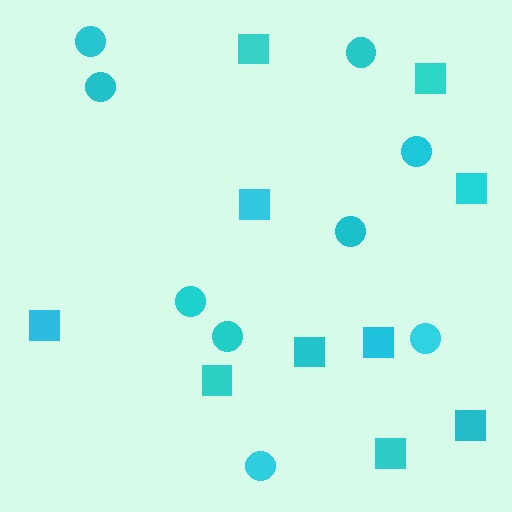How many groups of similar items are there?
There are 2 groups: one group of squares (10) and one group of circles (9).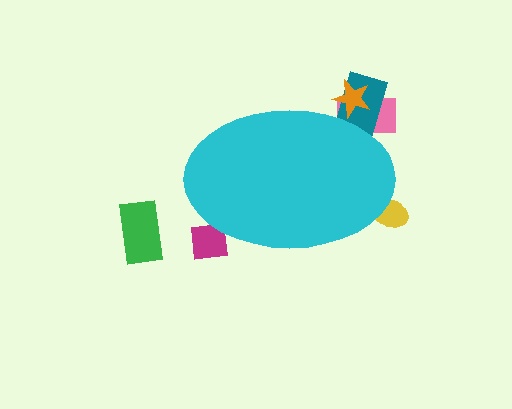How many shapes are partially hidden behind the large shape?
5 shapes are partially hidden.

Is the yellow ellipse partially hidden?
Yes, the yellow ellipse is partially hidden behind the cyan ellipse.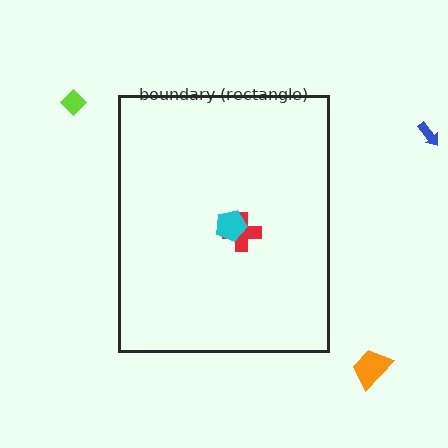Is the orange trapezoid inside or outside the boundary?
Outside.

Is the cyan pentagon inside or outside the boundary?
Inside.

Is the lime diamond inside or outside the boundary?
Outside.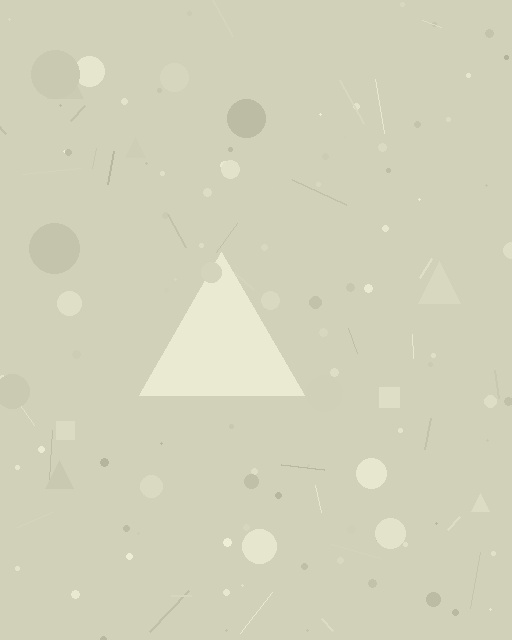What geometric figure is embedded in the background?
A triangle is embedded in the background.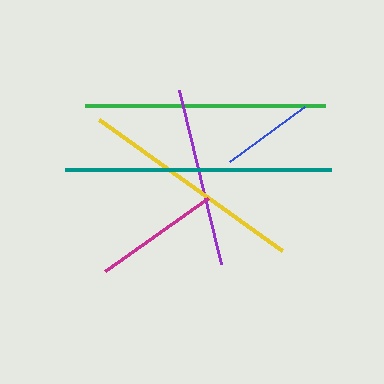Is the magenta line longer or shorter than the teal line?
The teal line is longer than the magenta line.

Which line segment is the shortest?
The blue line is the shortest at approximately 93 pixels.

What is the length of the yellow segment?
The yellow segment is approximately 225 pixels long.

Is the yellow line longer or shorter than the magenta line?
The yellow line is longer than the magenta line.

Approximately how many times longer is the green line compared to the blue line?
The green line is approximately 2.6 times the length of the blue line.